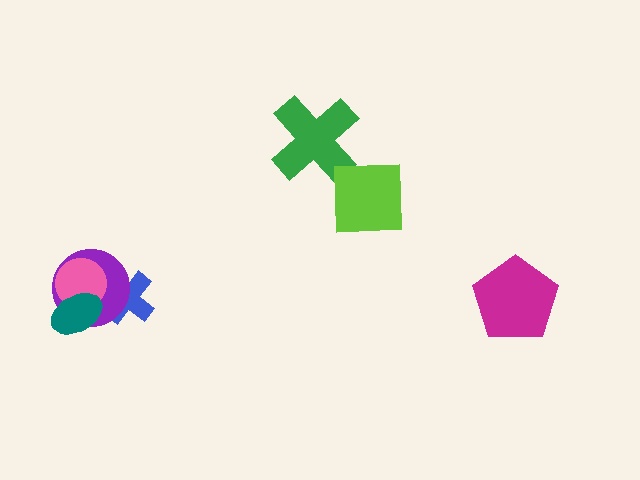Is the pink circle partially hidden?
Yes, it is partially covered by another shape.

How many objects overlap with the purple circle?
3 objects overlap with the purple circle.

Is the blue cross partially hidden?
Yes, it is partially covered by another shape.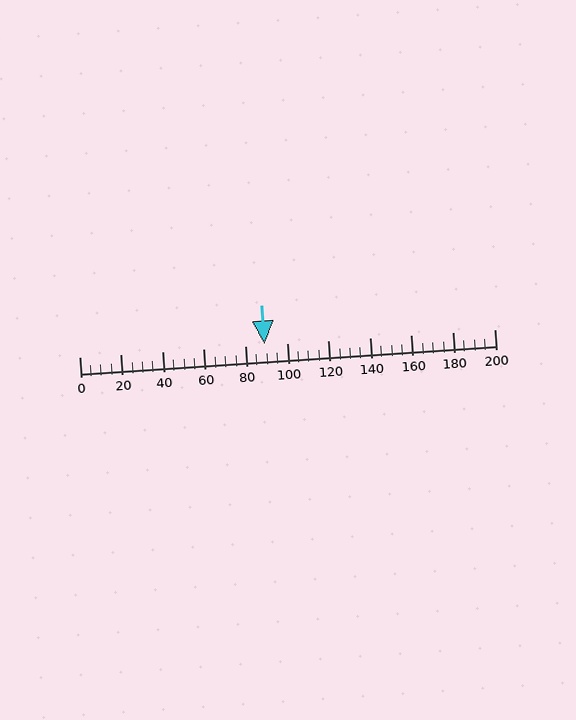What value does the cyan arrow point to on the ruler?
The cyan arrow points to approximately 89.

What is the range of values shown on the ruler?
The ruler shows values from 0 to 200.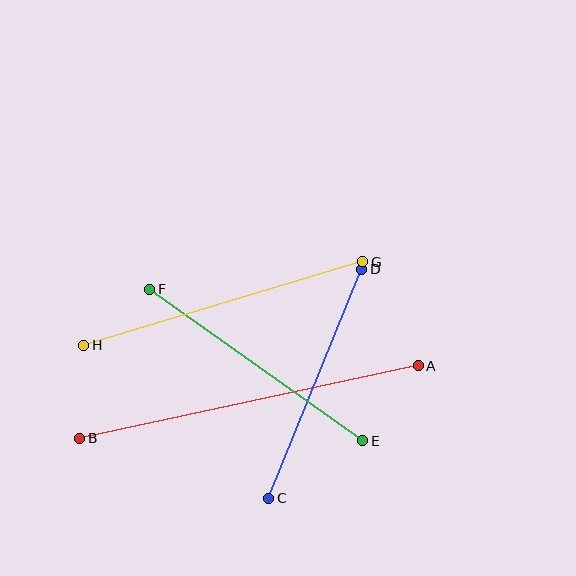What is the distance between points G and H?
The distance is approximately 291 pixels.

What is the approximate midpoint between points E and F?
The midpoint is at approximately (256, 365) pixels.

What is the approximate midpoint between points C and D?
The midpoint is at approximately (315, 384) pixels.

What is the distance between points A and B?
The distance is approximately 346 pixels.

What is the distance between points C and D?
The distance is approximately 247 pixels.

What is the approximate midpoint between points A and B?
The midpoint is at approximately (249, 402) pixels.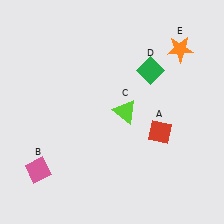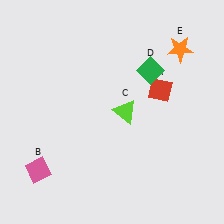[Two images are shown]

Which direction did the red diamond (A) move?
The red diamond (A) moved up.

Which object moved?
The red diamond (A) moved up.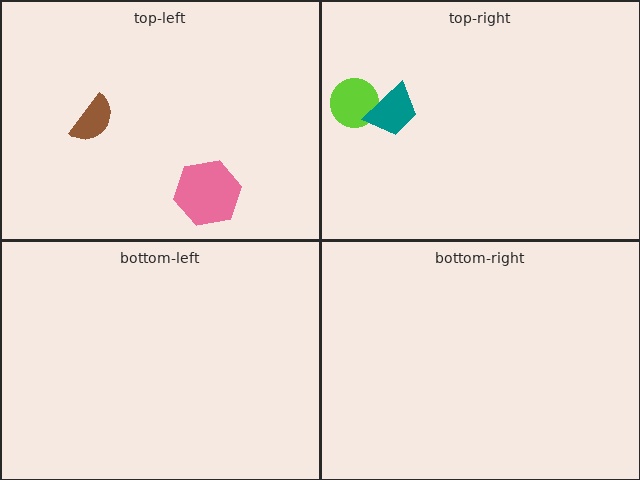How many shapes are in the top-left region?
2.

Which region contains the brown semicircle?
The top-left region.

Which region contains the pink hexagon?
The top-left region.